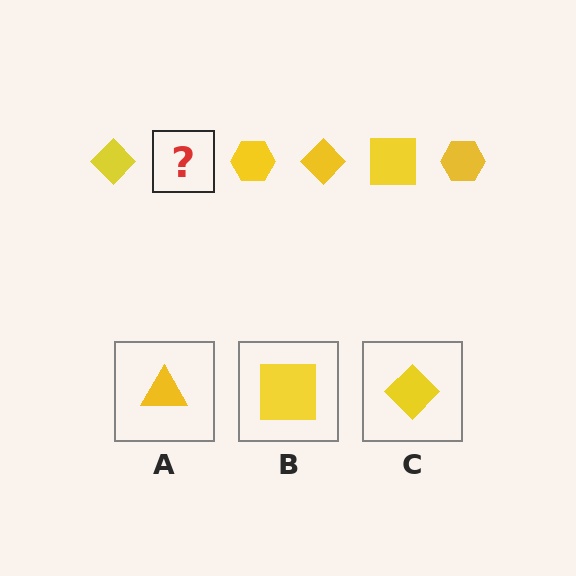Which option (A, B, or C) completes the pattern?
B.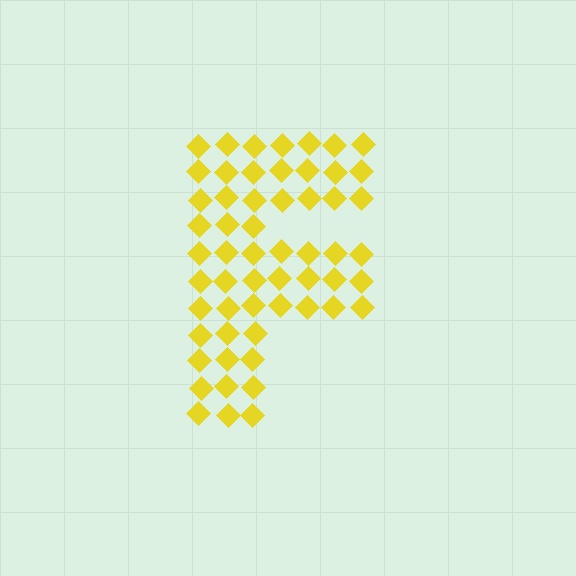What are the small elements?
The small elements are diamonds.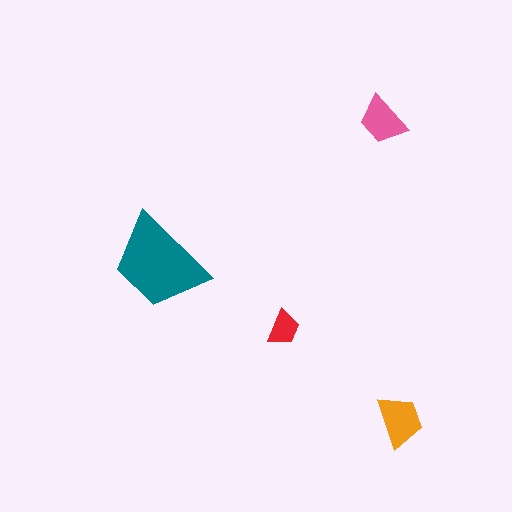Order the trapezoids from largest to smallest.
the teal one, the orange one, the pink one, the red one.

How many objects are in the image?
There are 4 objects in the image.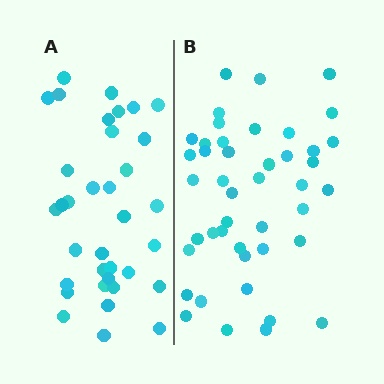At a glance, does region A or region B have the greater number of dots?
Region B (the right region) has more dots.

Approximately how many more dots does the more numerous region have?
Region B has roughly 8 or so more dots than region A.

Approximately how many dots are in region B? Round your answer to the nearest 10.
About 40 dots. (The exact count is 44, which rounds to 40.)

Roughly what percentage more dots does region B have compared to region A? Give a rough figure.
About 25% more.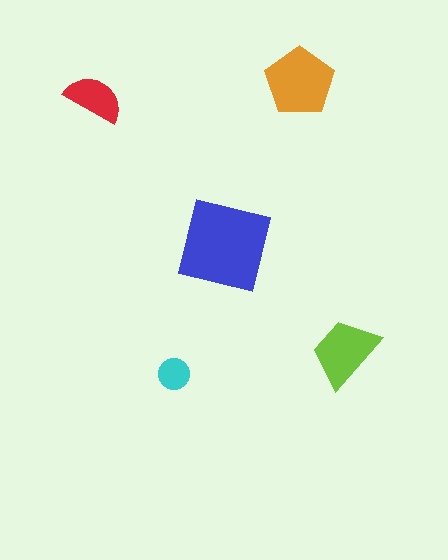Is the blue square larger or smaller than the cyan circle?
Larger.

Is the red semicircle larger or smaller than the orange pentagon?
Smaller.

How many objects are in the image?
There are 5 objects in the image.